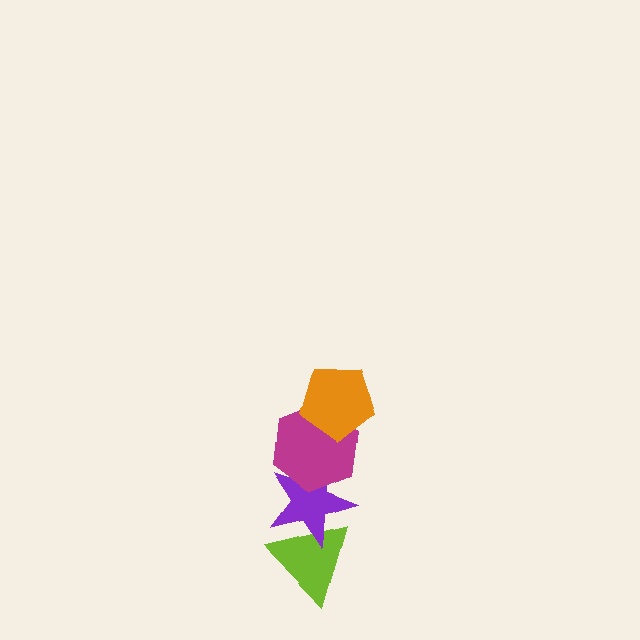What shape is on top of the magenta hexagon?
The orange pentagon is on top of the magenta hexagon.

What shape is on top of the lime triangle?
The purple star is on top of the lime triangle.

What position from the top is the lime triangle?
The lime triangle is 4th from the top.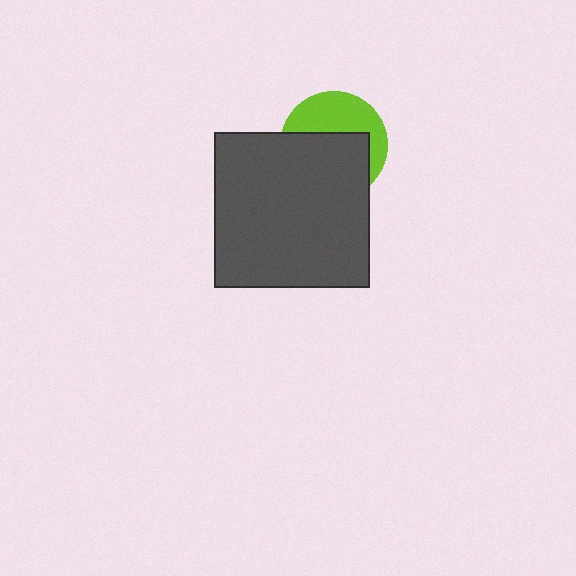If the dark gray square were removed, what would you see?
You would see the complete lime circle.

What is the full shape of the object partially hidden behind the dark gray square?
The partially hidden object is a lime circle.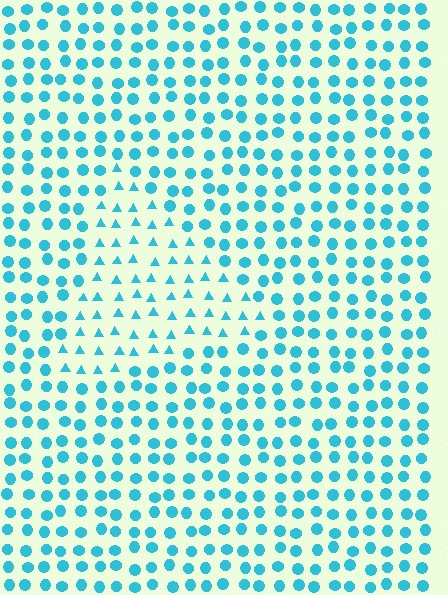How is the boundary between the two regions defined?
The boundary is defined by a change in element shape: triangles inside vs. circles outside. All elements share the same color and spacing.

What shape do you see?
I see a triangle.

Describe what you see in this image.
The image is filled with small cyan elements arranged in a uniform grid. A triangle-shaped region contains triangles, while the surrounding area contains circles. The boundary is defined purely by the change in element shape.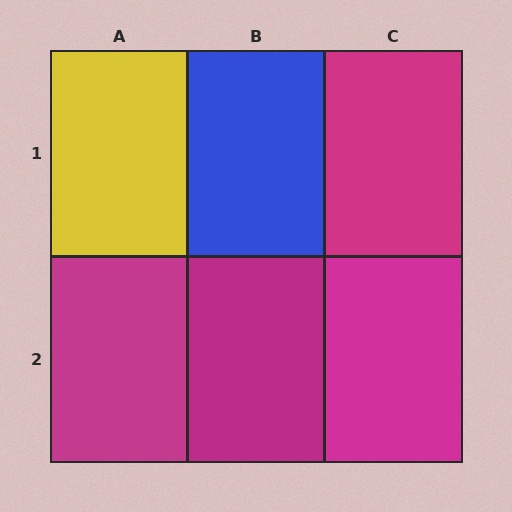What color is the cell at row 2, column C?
Magenta.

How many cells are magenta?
4 cells are magenta.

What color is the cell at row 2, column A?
Magenta.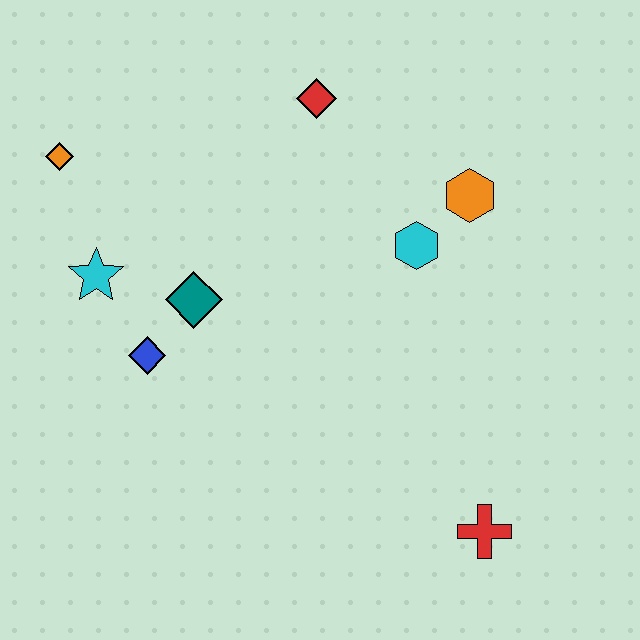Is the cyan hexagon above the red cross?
Yes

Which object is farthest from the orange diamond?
The red cross is farthest from the orange diamond.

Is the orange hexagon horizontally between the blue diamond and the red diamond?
No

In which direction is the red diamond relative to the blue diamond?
The red diamond is above the blue diamond.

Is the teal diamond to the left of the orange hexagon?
Yes